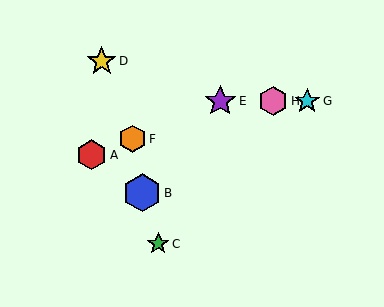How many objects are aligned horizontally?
3 objects (E, G, H) are aligned horizontally.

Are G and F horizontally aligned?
No, G is at y≈101 and F is at y≈139.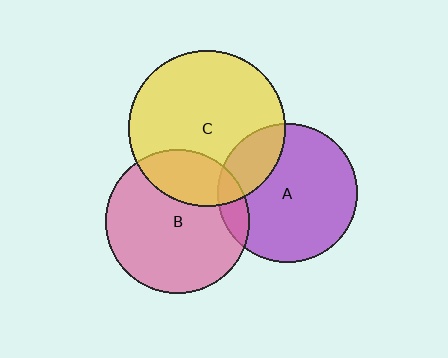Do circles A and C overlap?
Yes.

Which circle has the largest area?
Circle C (yellow).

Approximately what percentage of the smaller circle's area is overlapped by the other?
Approximately 20%.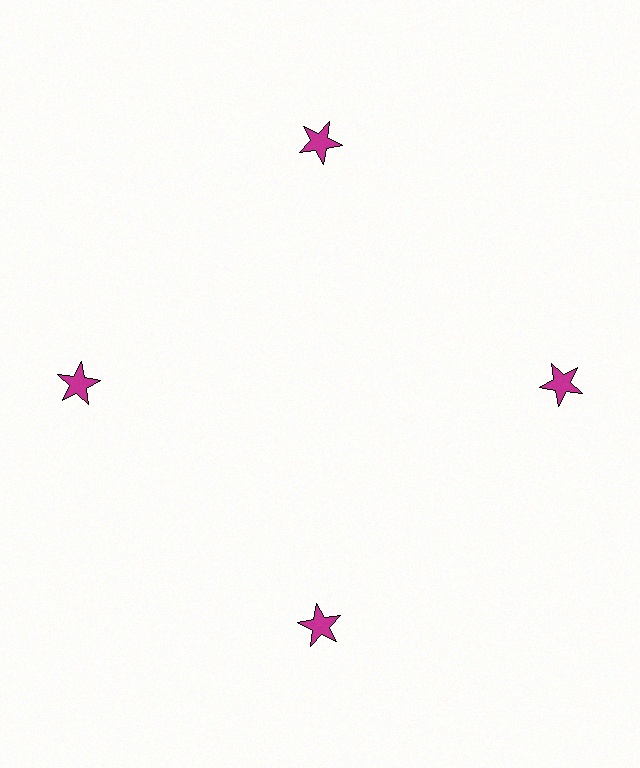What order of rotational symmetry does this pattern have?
This pattern has 4-fold rotational symmetry.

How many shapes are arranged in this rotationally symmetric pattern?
There are 4 shapes, arranged in 4 groups of 1.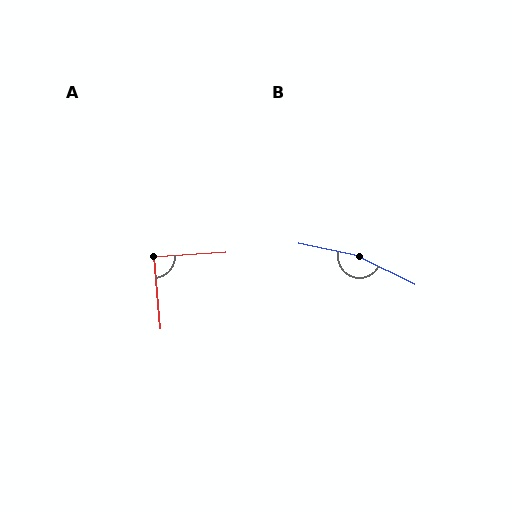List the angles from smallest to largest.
A (88°), B (166°).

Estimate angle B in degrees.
Approximately 166 degrees.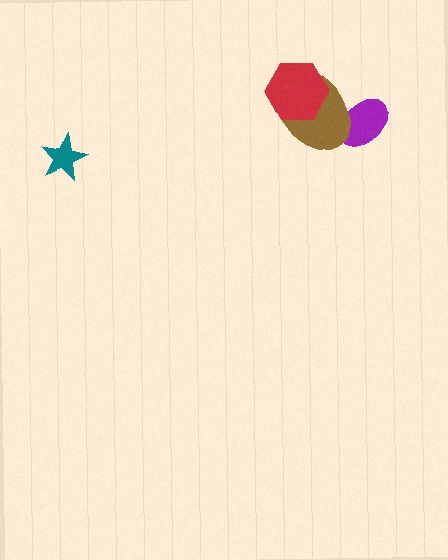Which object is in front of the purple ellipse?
The brown ellipse is in front of the purple ellipse.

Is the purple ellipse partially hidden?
Yes, it is partially covered by another shape.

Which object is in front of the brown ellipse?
The red hexagon is in front of the brown ellipse.